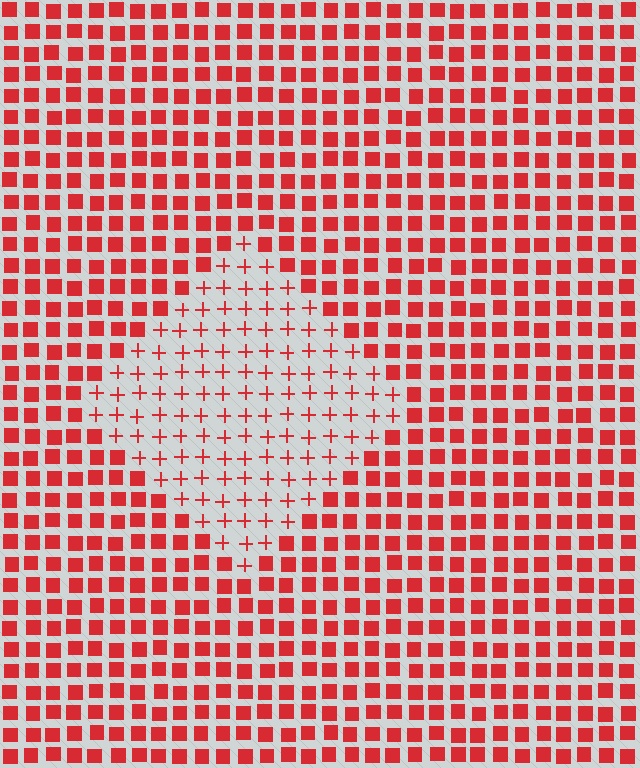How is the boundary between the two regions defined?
The boundary is defined by a change in element shape: plus signs inside vs. squares outside. All elements share the same color and spacing.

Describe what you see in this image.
The image is filled with small red elements arranged in a uniform grid. A diamond-shaped region contains plus signs, while the surrounding area contains squares. The boundary is defined purely by the change in element shape.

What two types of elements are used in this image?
The image uses plus signs inside the diamond region and squares outside it.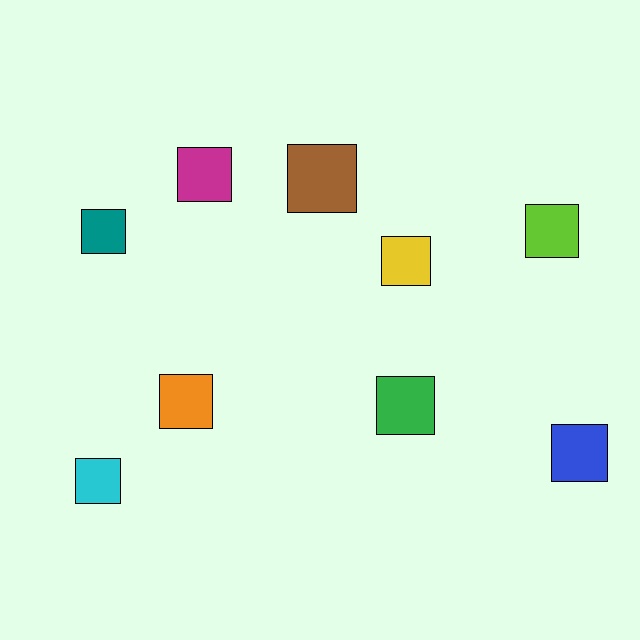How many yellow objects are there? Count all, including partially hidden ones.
There is 1 yellow object.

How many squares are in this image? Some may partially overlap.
There are 9 squares.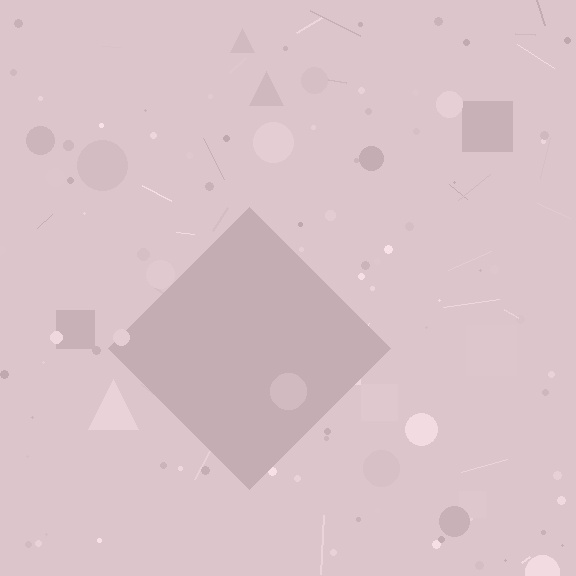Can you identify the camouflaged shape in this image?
The camouflaged shape is a diamond.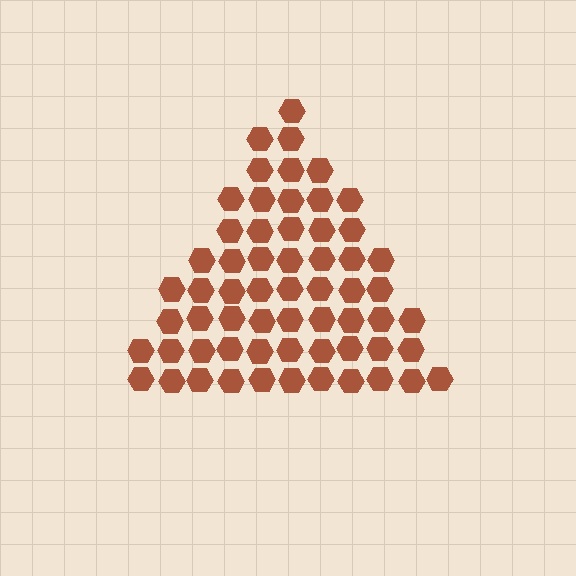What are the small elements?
The small elements are hexagons.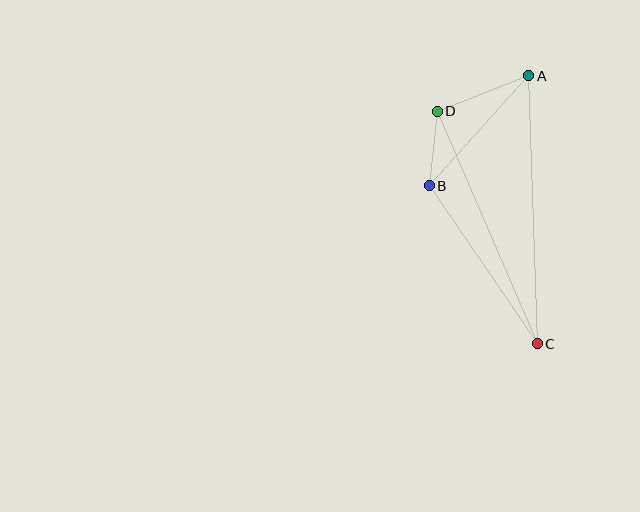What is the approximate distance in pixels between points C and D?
The distance between C and D is approximately 253 pixels.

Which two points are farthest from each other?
Points A and C are farthest from each other.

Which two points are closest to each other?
Points B and D are closest to each other.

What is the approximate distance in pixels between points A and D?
The distance between A and D is approximately 98 pixels.